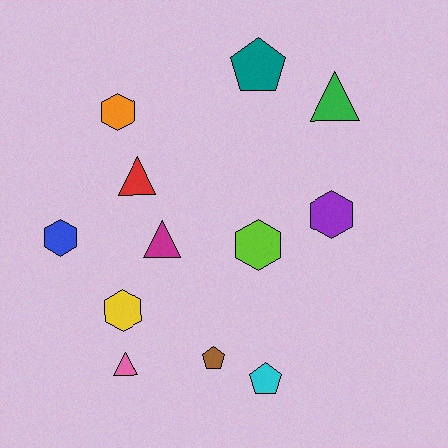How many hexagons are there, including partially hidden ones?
There are 5 hexagons.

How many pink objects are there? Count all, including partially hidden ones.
There is 1 pink object.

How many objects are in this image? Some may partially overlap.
There are 12 objects.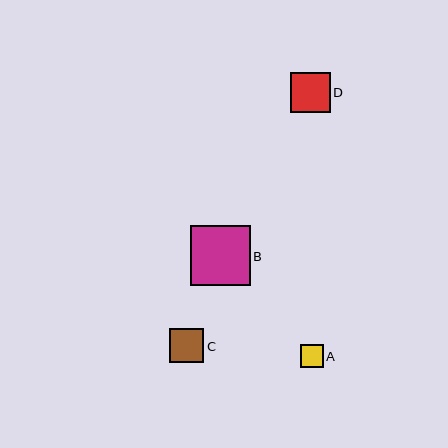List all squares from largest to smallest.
From largest to smallest: B, D, C, A.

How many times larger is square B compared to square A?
Square B is approximately 2.6 times the size of square A.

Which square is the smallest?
Square A is the smallest with a size of approximately 23 pixels.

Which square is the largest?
Square B is the largest with a size of approximately 60 pixels.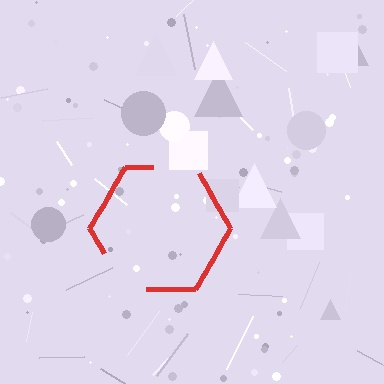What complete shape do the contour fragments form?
The contour fragments form a hexagon.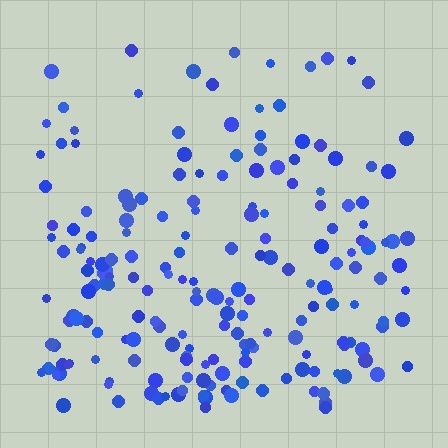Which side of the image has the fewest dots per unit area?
The top.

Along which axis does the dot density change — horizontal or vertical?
Vertical.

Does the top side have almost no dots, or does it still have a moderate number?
Still a moderate number, just noticeably fewer than the bottom.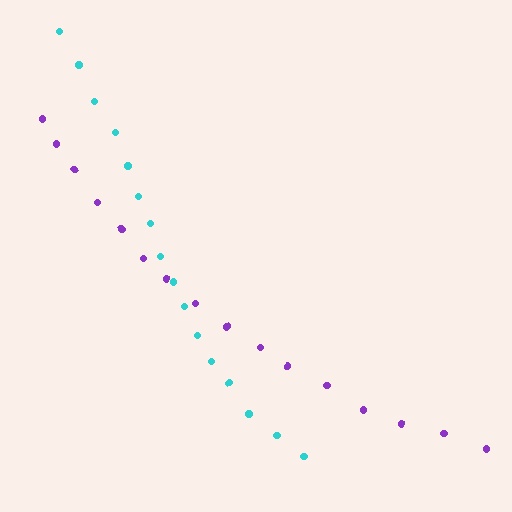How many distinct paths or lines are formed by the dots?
There are 2 distinct paths.